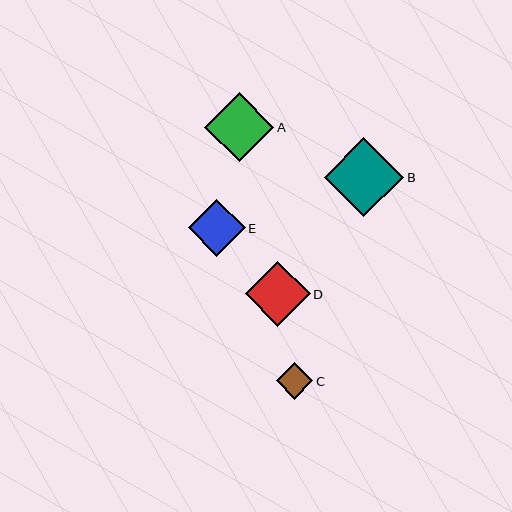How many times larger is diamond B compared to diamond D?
Diamond B is approximately 1.2 times the size of diamond D.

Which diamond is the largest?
Diamond B is the largest with a size of approximately 80 pixels.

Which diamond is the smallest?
Diamond C is the smallest with a size of approximately 36 pixels.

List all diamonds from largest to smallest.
From largest to smallest: B, A, D, E, C.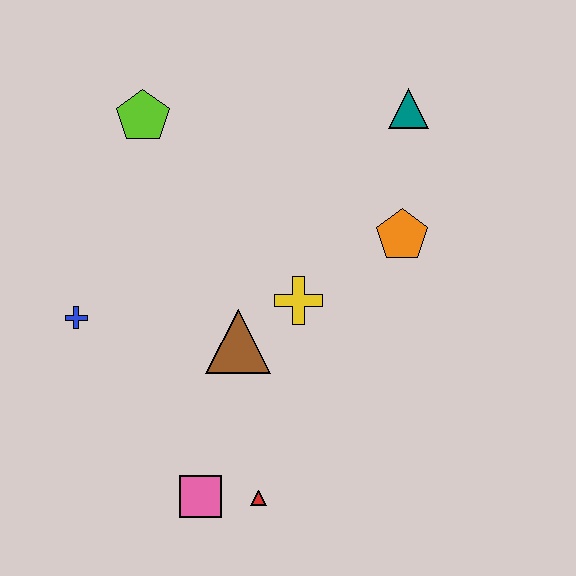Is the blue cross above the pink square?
Yes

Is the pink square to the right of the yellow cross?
No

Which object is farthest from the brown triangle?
The teal triangle is farthest from the brown triangle.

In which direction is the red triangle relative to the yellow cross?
The red triangle is below the yellow cross.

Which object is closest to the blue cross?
The brown triangle is closest to the blue cross.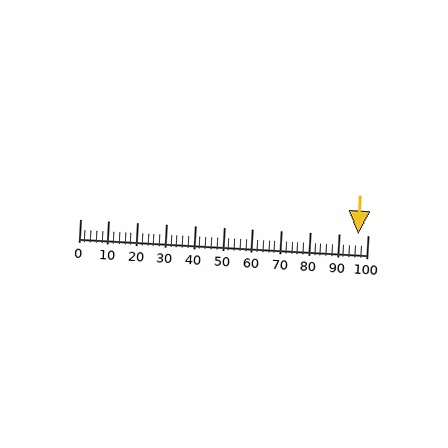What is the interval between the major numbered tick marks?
The major tick marks are spaced 10 units apart.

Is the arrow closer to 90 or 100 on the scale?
The arrow is closer to 100.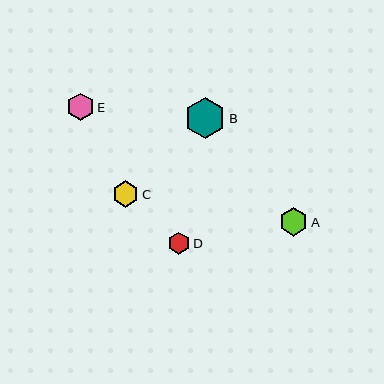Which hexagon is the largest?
Hexagon B is the largest with a size of approximately 40 pixels.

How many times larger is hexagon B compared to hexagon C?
Hexagon B is approximately 1.5 times the size of hexagon C.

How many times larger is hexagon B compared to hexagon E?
Hexagon B is approximately 1.4 times the size of hexagon E.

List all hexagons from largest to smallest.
From largest to smallest: B, A, E, C, D.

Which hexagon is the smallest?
Hexagon D is the smallest with a size of approximately 22 pixels.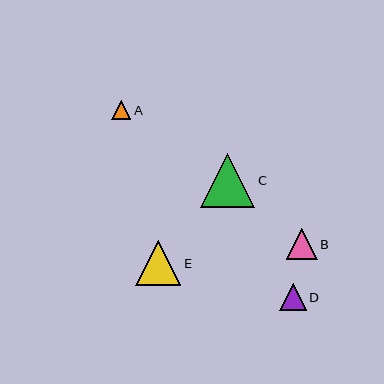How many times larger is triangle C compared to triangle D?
Triangle C is approximately 2.0 times the size of triangle D.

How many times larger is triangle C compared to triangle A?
Triangle C is approximately 2.8 times the size of triangle A.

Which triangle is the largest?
Triangle C is the largest with a size of approximately 54 pixels.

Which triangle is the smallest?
Triangle A is the smallest with a size of approximately 19 pixels.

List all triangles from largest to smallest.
From largest to smallest: C, E, B, D, A.